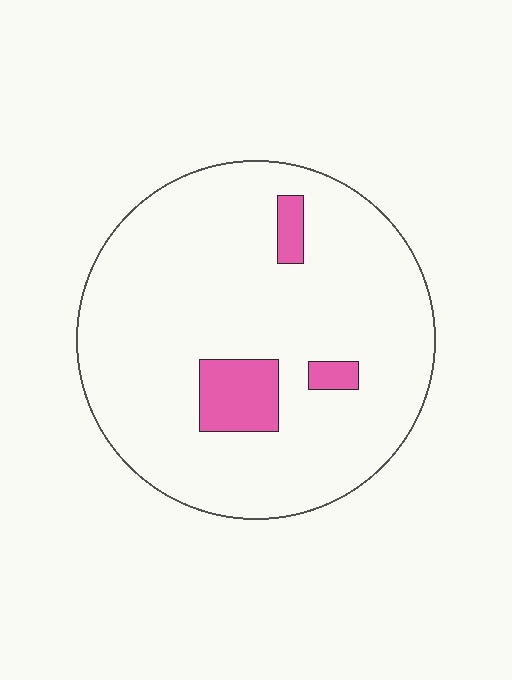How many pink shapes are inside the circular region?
3.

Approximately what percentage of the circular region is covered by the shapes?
Approximately 10%.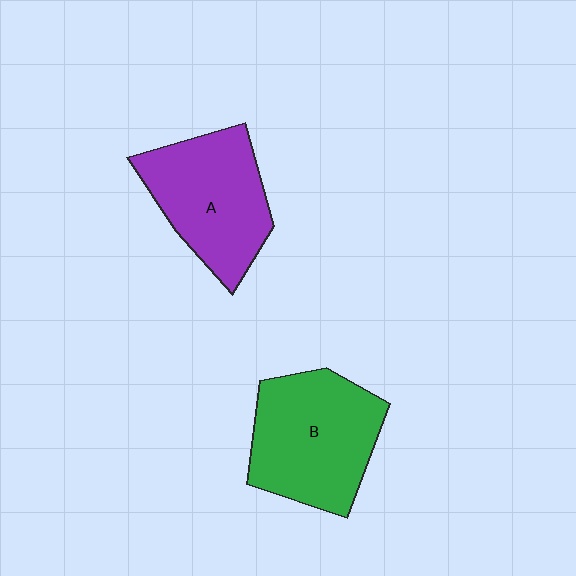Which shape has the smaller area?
Shape A (purple).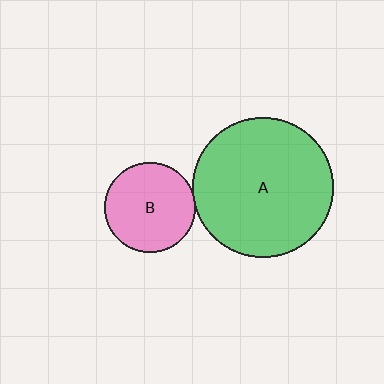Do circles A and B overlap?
Yes.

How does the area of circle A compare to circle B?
Approximately 2.4 times.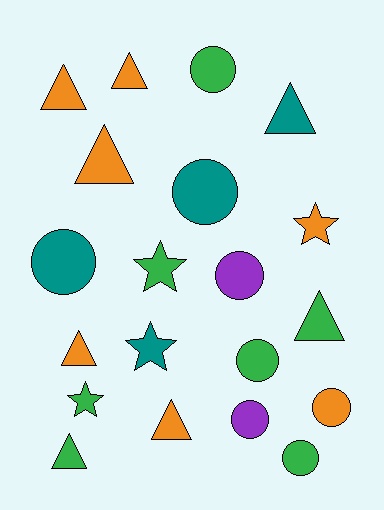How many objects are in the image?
There are 20 objects.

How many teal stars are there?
There is 1 teal star.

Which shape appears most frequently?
Triangle, with 8 objects.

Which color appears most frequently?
Orange, with 7 objects.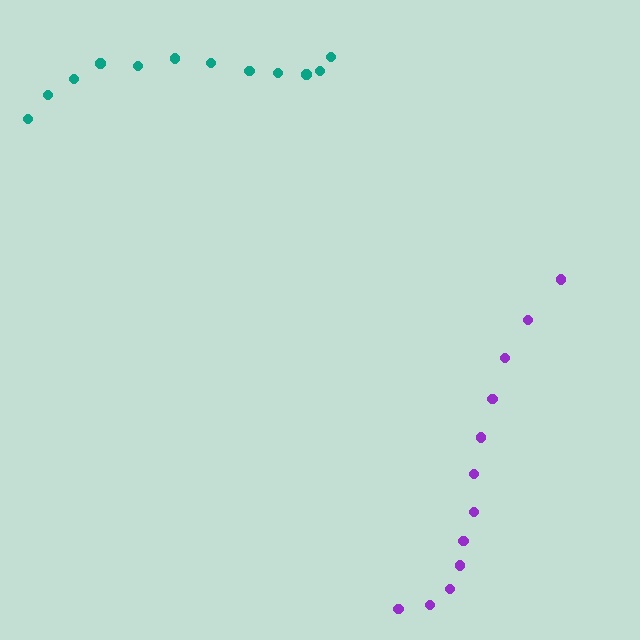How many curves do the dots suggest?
There are 2 distinct paths.